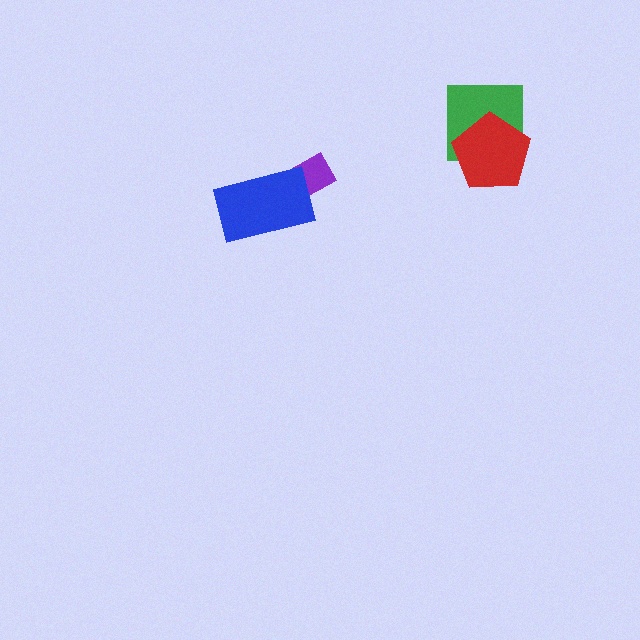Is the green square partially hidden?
Yes, it is partially covered by another shape.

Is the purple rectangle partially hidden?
Yes, it is partially covered by another shape.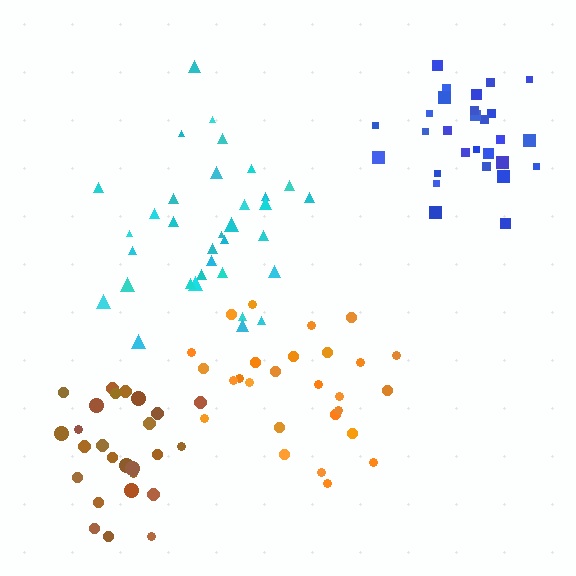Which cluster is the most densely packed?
Blue.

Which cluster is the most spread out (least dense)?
Orange.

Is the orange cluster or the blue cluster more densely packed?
Blue.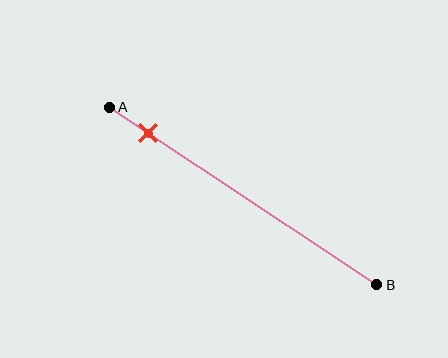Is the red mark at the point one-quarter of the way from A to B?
No, the mark is at about 15% from A, not at the 25% one-quarter point.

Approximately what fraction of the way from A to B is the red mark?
The red mark is approximately 15% of the way from A to B.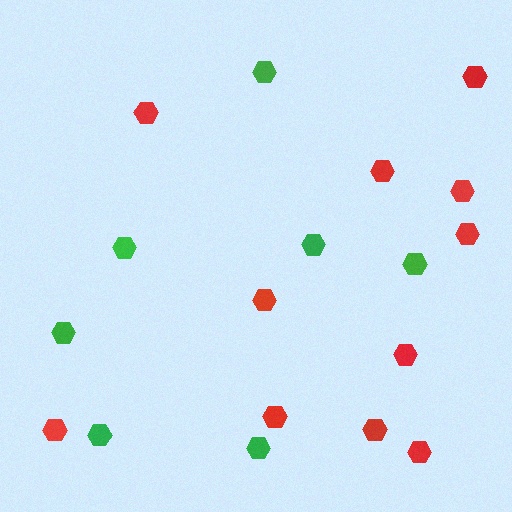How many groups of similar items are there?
There are 2 groups: one group of green hexagons (7) and one group of red hexagons (11).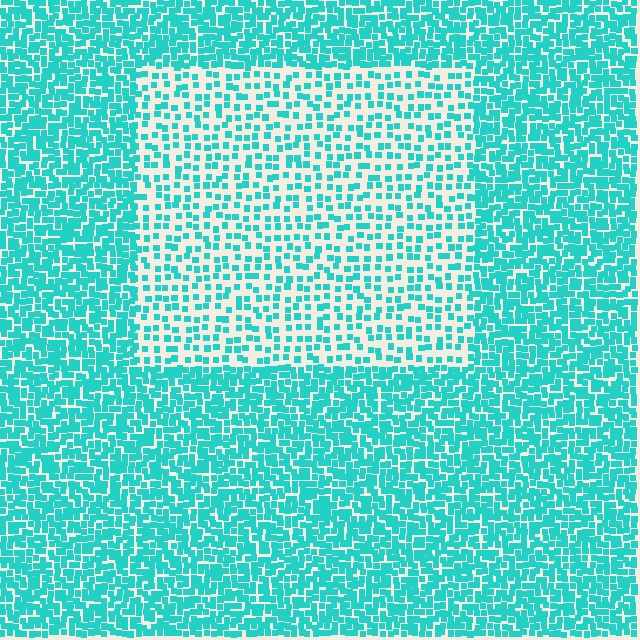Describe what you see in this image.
The image contains small cyan elements arranged at two different densities. A rectangle-shaped region is visible where the elements are less densely packed than the surrounding area.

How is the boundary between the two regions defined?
The boundary is defined by a change in element density (approximately 2.2x ratio). All elements are the same color, size, and shape.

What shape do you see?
I see a rectangle.